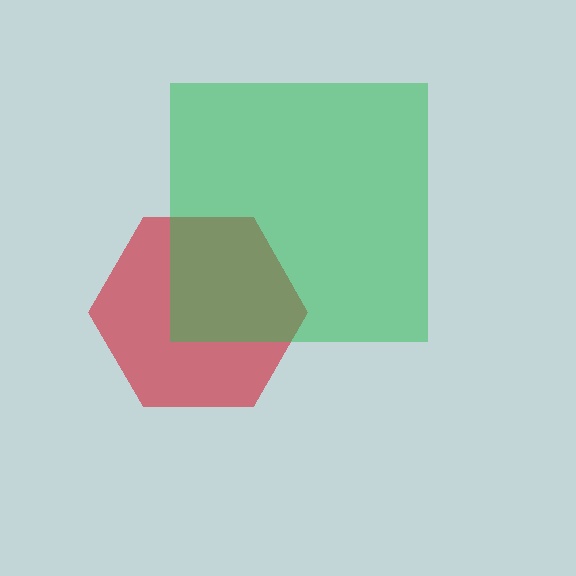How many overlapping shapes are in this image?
There are 2 overlapping shapes in the image.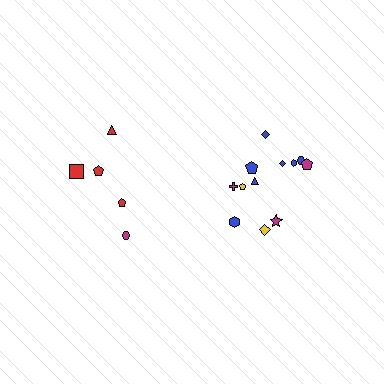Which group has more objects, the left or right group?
The right group.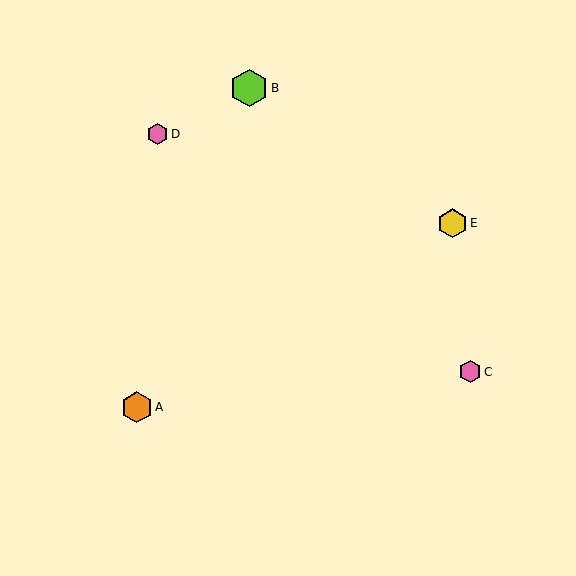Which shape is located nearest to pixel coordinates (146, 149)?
The pink hexagon (labeled D) at (157, 134) is nearest to that location.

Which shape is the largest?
The lime hexagon (labeled B) is the largest.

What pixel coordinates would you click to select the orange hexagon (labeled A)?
Click at (137, 407) to select the orange hexagon A.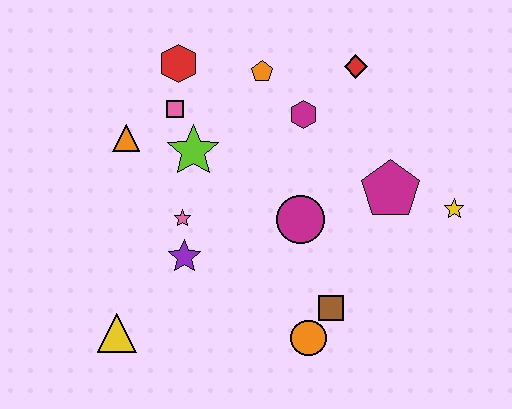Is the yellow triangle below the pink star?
Yes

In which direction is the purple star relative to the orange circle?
The purple star is to the left of the orange circle.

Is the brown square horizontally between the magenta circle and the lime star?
No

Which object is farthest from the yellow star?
The yellow triangle is farthest from the yellow star.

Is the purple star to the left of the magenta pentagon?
Yes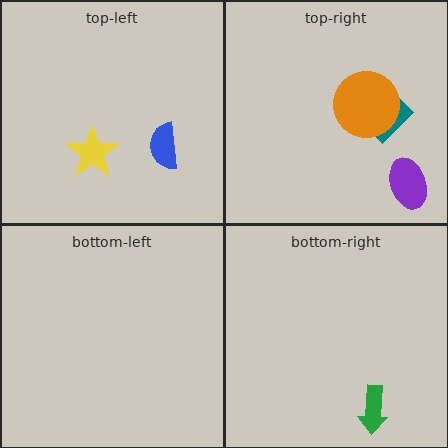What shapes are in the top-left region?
The blue semicircle, the yellow star.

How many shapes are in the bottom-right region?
1.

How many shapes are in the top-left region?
2.